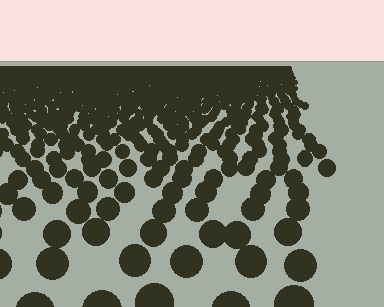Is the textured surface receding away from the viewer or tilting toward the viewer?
The surface is receding away from the viewer. Texture elements get smaller and denser toward the top.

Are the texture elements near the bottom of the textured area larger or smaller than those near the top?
Larger. Near the bottom, elements are closer to the viewer and appear at a bigger on-screen size.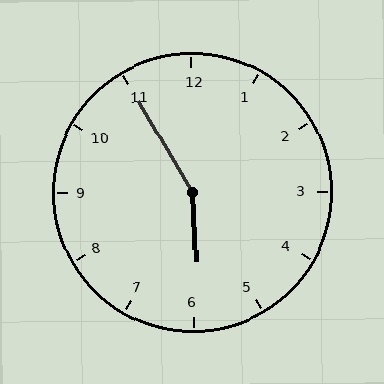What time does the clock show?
5:55.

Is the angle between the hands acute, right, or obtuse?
It is obtuse.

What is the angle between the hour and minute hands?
Approximately 152 degrees.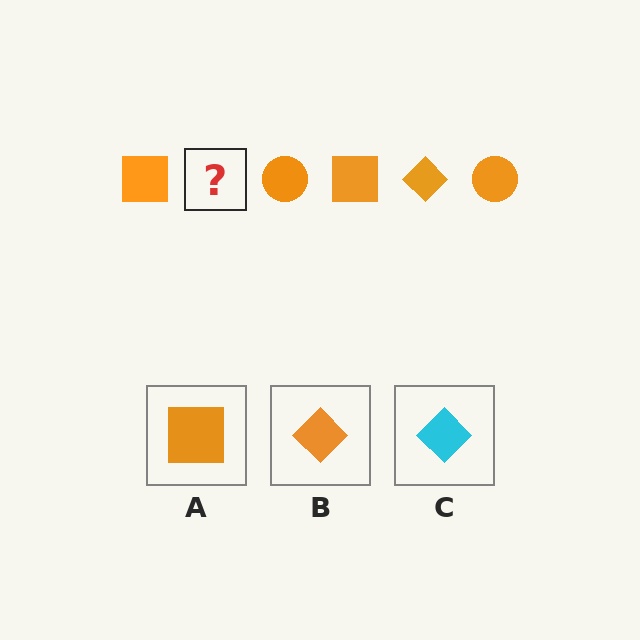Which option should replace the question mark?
Option B.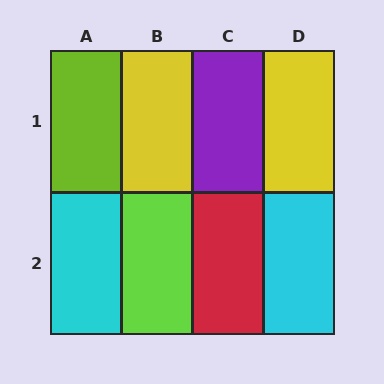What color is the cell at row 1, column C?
Purple.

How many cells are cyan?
2 cells are cyan.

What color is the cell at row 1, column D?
Yellow.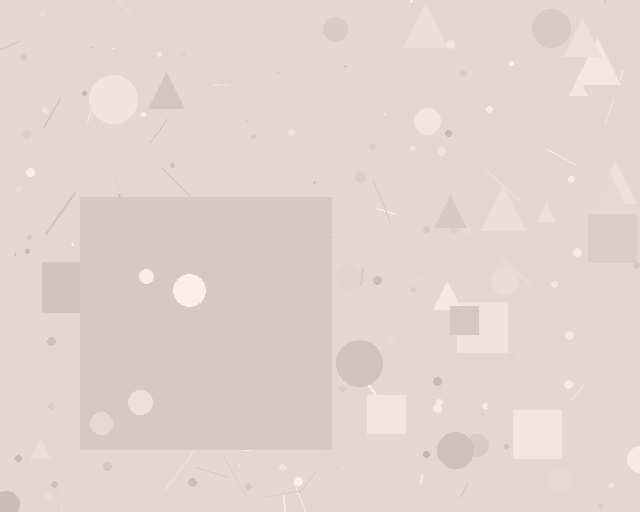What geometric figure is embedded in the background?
A square is embedded in the background.